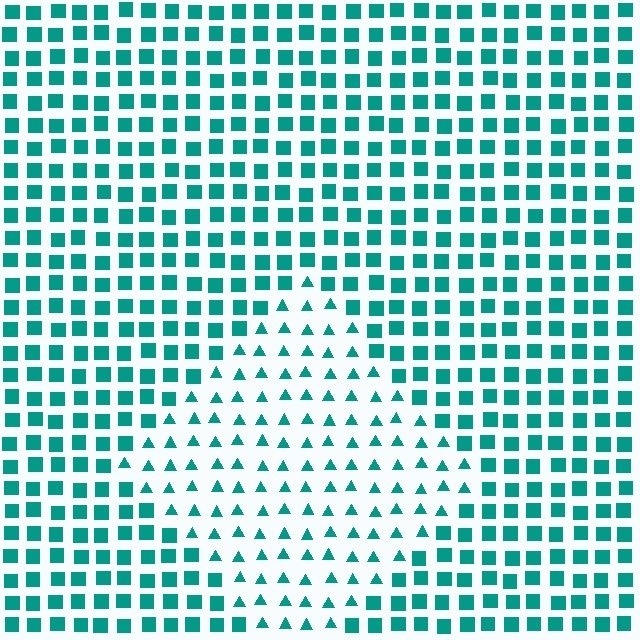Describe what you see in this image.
The image is filled with small teal elements arranged in a uniform grid. A diamond-shaped region contains triangles, while the surrounding area contains squares. The boundary is defined purely by the change in element shape.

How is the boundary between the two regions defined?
The boundary is defined by a change in element shape: triangles inside vs. squares outside. All elements share the same color and spacing.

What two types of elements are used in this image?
The image uses triangles inside the diamond region and squares outside it.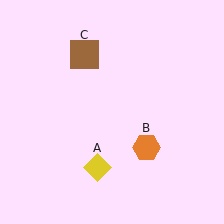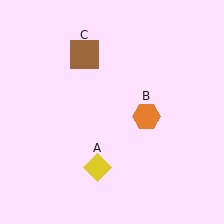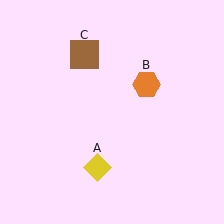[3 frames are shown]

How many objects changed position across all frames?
1 object changed position: orange hexagon (object B).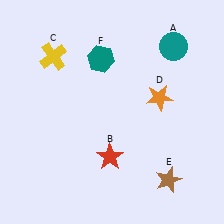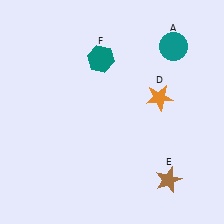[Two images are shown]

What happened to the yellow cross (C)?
The yellow cross (C) was removed in Image 2. It was in the top-left area of Image 1.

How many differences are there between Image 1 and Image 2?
There are 2 differences between the two images.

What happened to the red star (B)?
The red star (B) was removed in Image 2. It was in the bottom-left area of Image 1.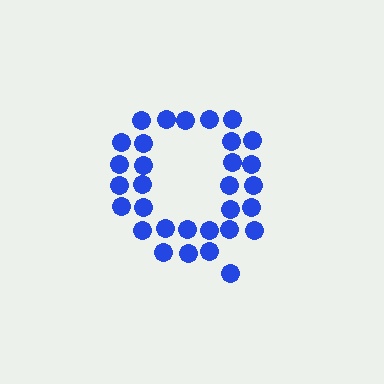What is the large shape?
The large shape is the letter Q.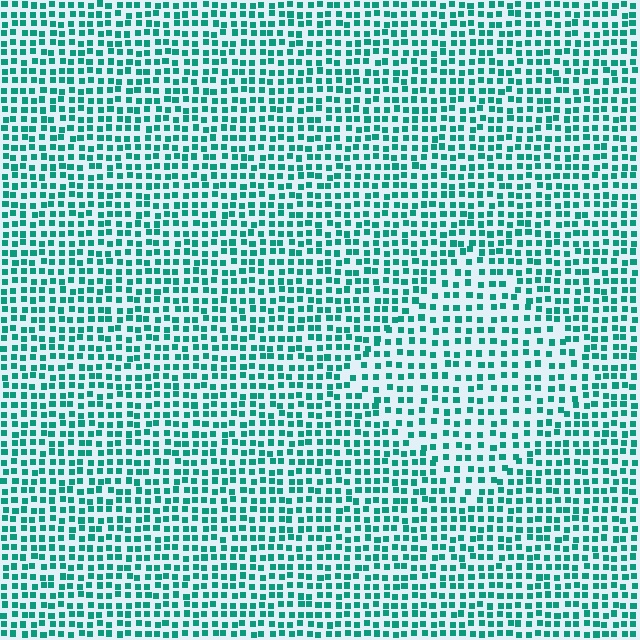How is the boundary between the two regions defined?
The boundary is defined by a change in element density (approximately 1.5x ratio). All elements are the same color, size, and shape.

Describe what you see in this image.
The image contains small teal elements arranged at two different densities. A diamond-shaped region is visible where the elements are less densely packed than the surrounding area.